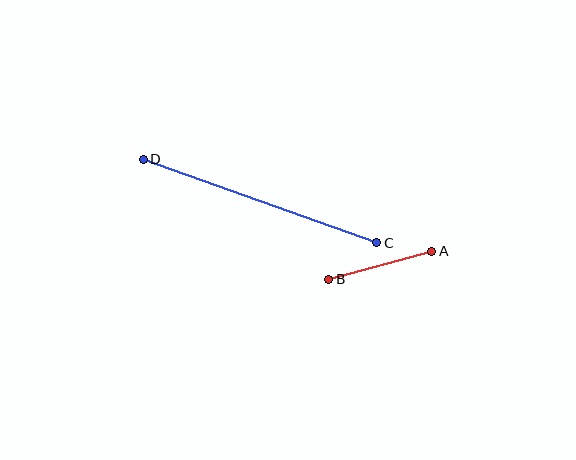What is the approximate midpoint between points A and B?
The midpoint is at approximately (380, 265) pixels.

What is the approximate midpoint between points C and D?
The midpoint is at approximately (260, 201) pixels.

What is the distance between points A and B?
The distance is approximately 107 pixels.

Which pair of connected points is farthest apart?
Points C and D are farthest apart.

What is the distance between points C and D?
The distance is approximately 248 pixels.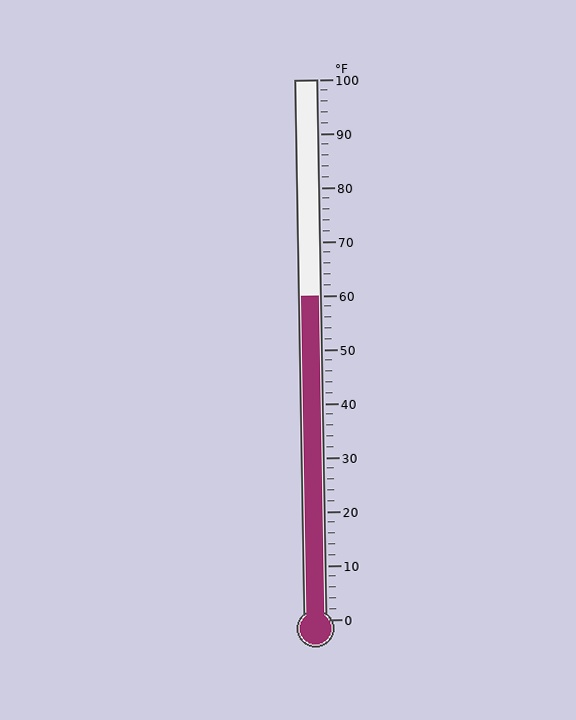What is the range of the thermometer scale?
The thermometer scale ranges from 0°F to 100°F.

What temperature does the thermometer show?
The thermometer shows approximately 60°F.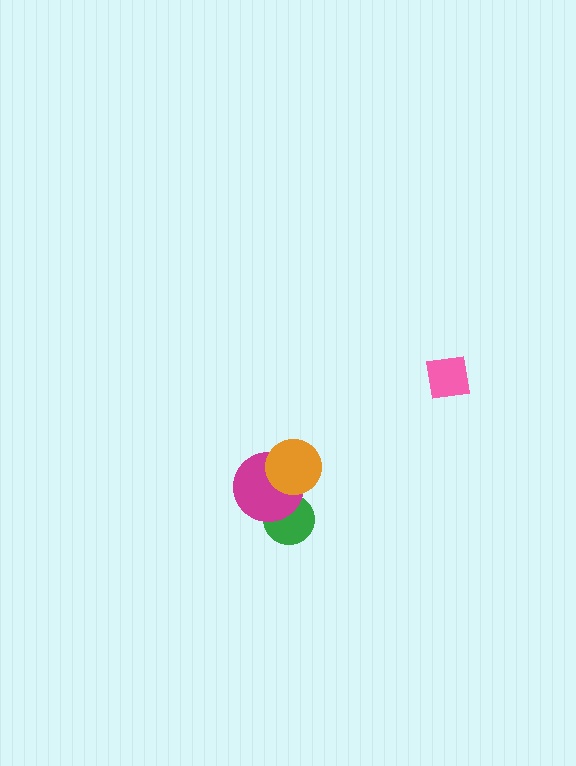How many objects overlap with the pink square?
0 objects overlap with the pink square.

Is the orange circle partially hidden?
No, no other shape covers it.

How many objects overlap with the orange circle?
1 object overlaps with the orange circle.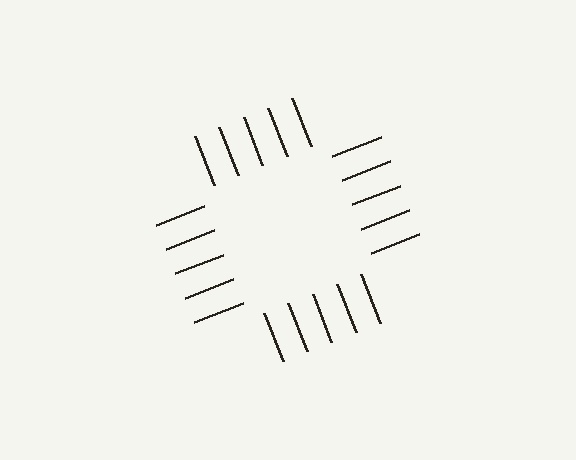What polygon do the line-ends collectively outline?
An illusory square — the line segments terminate on its edges but no continuous stroke is drawn.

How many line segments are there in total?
20 — 5 along each of the 4 edges.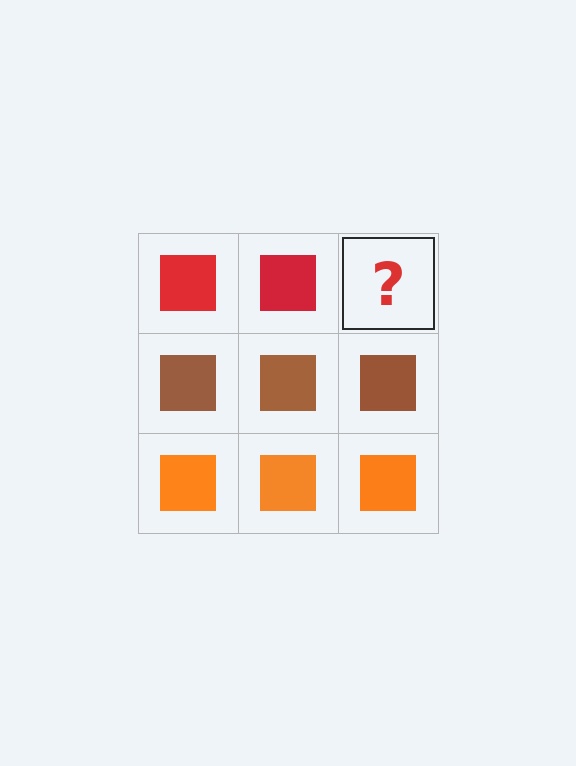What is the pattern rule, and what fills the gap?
The rule is that each row has a consistent color. The gap should be filled with a red square.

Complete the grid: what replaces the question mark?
The question mark should be replaced with a red square.